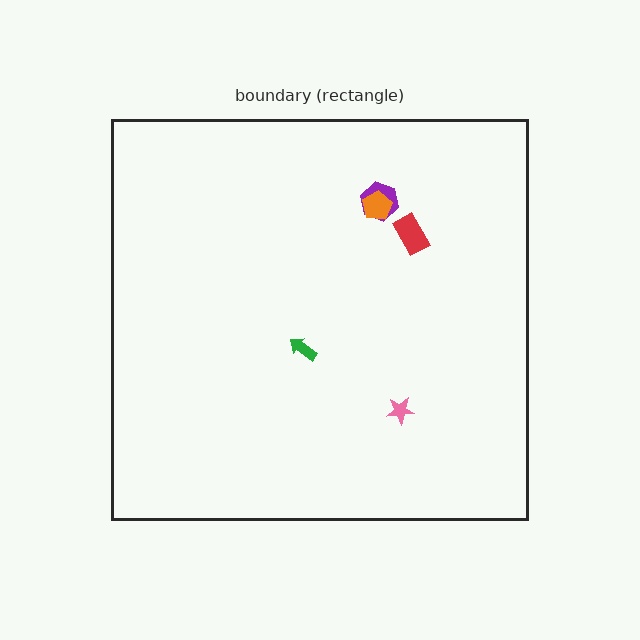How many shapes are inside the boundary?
5 inside, 0 outside.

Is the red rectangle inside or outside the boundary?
Inside.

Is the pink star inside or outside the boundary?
Inside.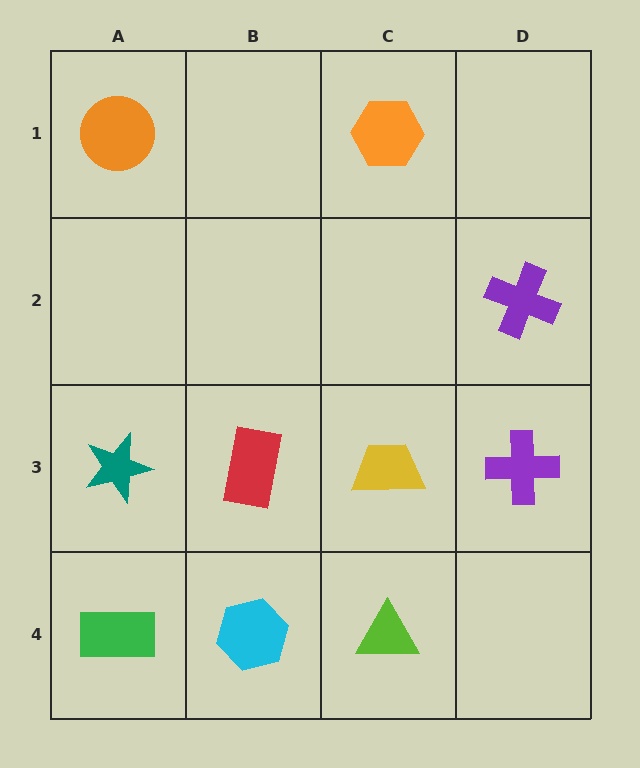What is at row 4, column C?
A lime triangle.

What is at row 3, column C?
A yellow trapezoid.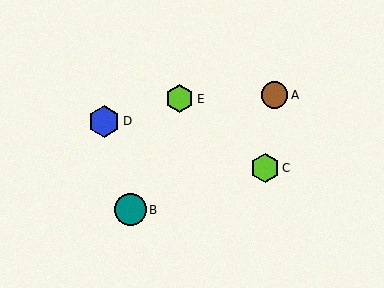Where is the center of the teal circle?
The center of the teal circle is at (131, 210).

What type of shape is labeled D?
Shape D is a blue hexagon.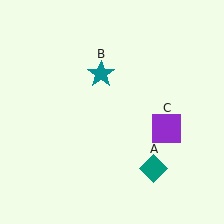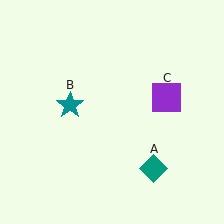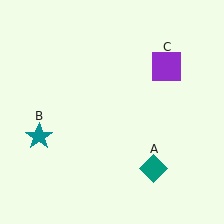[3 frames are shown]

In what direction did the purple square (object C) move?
The purple square (object C) moved up.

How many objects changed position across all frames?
2 objects changed position: teal star (object B), purple square (object C).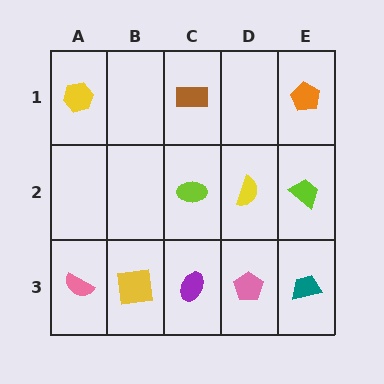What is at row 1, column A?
A yellow hexagon.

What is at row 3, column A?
A pink semicircle.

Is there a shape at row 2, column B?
No, that cell is empty.